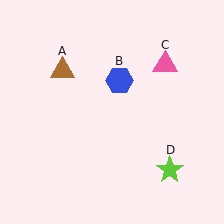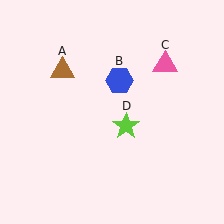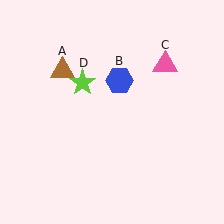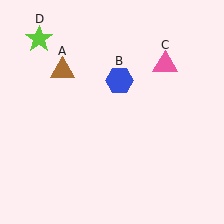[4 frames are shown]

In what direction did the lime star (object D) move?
The lime star (object D) moved up and to the left.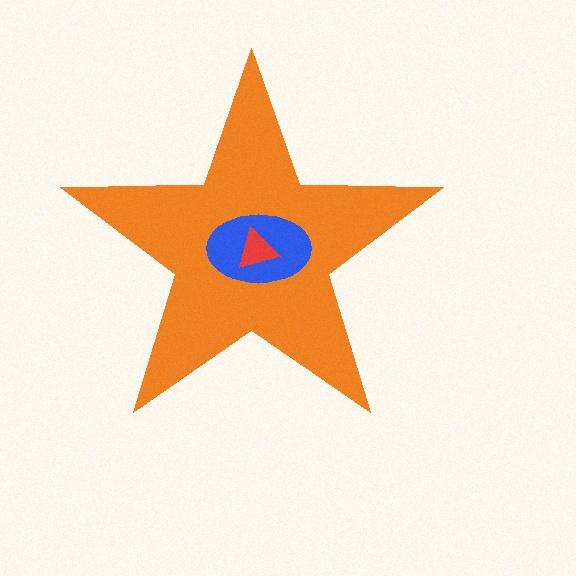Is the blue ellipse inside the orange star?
Yes.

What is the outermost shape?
The orange star.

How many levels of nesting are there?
3.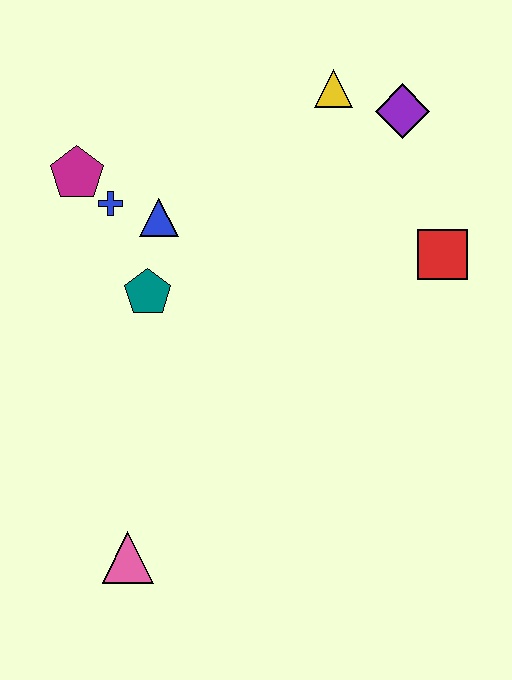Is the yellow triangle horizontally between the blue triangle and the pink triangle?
No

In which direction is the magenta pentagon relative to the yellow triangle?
The magenta pentagon is to the left of the yellow triangle.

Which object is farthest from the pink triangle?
The purple diamond is farthest from the pink triangle.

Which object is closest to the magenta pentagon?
The blue cross is closest to the magenta pentagon.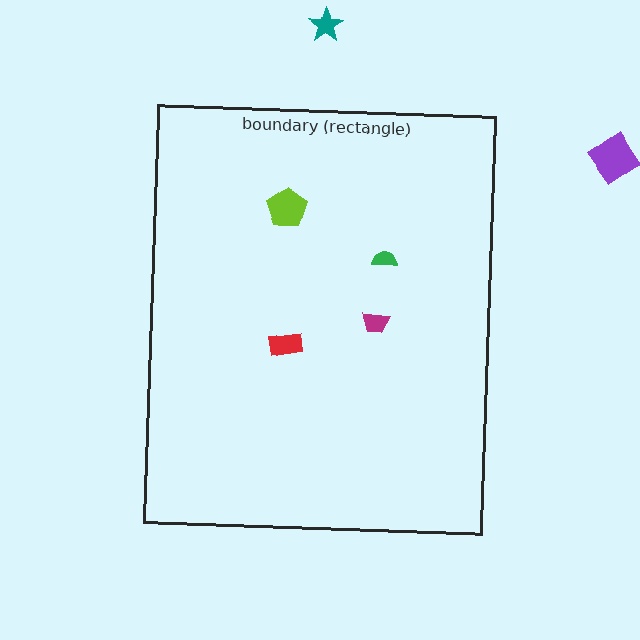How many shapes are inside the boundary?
4 inside, 2 outside.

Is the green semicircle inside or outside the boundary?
Inside.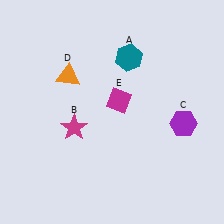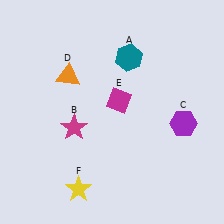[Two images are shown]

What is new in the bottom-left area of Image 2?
A yellow star (F) was added in the bottom-left area of Image 2.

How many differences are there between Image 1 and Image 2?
There is 1 difference between the two images.